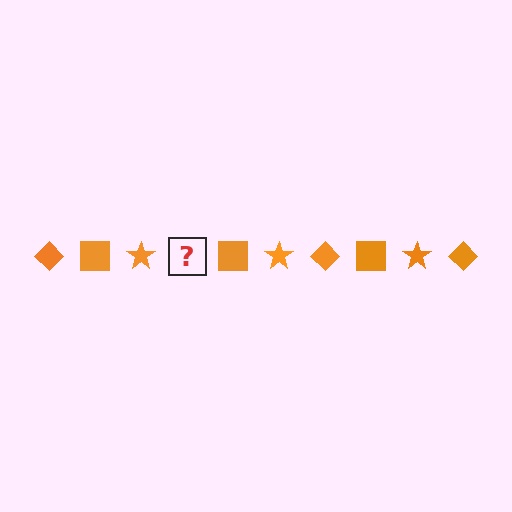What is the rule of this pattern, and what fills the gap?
The rule is that the pattern cycles through diamond, square, star shapes in orange. The gap should be filled with an orange diamond.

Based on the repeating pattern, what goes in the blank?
The blank should be an orange diamond.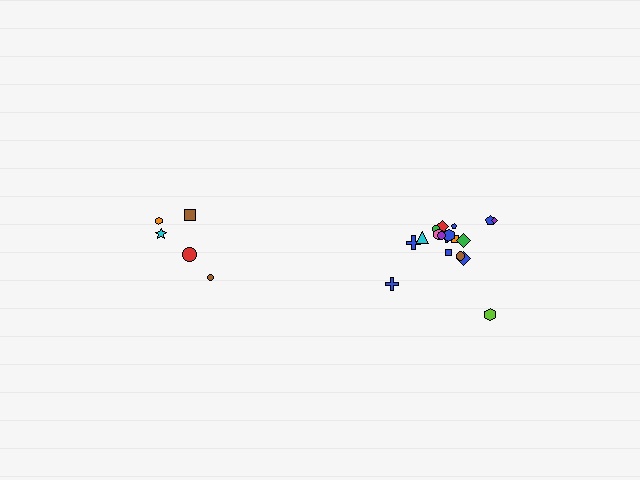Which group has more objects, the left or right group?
The right group.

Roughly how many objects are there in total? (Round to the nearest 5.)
Roughly 25 objects in total.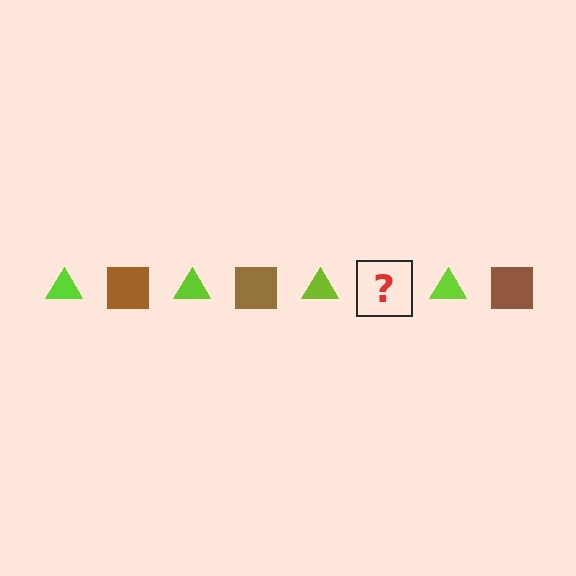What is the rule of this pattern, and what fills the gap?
The rule is that the pattern alternates between lime triangle and brown square. The gap should be filled with a brown square.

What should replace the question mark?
The question mark should be replaced with a brown square.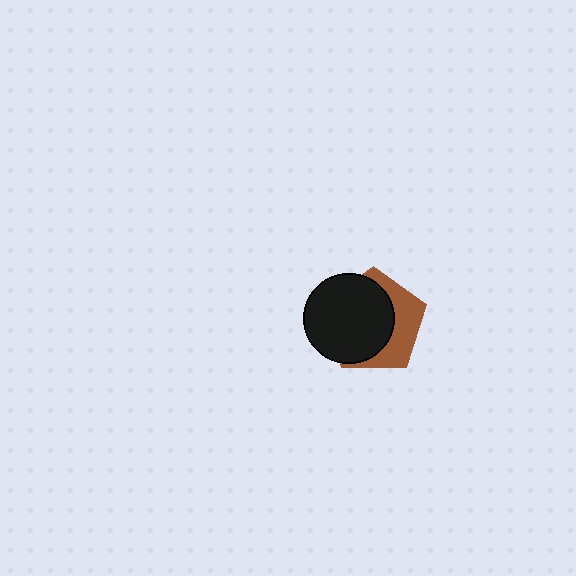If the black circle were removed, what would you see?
You would see the complete brown pentagon.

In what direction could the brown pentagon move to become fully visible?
The brown pentagon could move right. That would shift it out from behind the black circle entirely.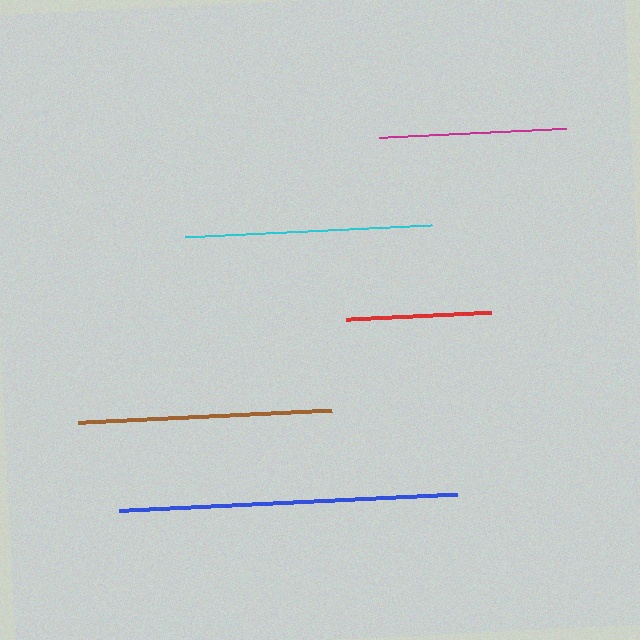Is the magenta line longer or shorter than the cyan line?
The cyan line is longer than the magenta line.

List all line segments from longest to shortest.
From longest to shortest: blue, brown, cyan, magenta, red.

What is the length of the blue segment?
The blue segment is approximately 337 pixels long.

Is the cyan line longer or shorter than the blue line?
The blue line is longer than the cyan line.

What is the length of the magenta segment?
The magenta segment is approximately 187 pixels long.